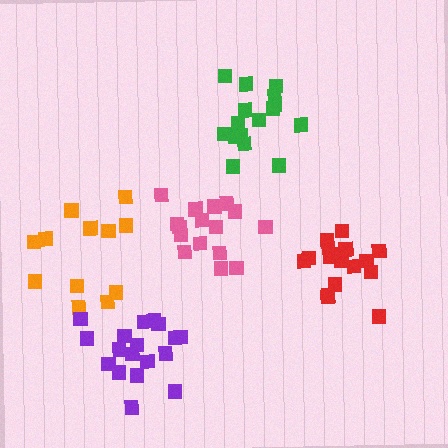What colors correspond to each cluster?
The clusters are colored: green, orange, purple, pink, red.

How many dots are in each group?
Group 1: 16 dots, Group 2: 12 dots, Group 3: 18 dots, Group 4: 16 dots, Group 5: 17 dots (79 total).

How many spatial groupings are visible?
There are 5 spatial groupings.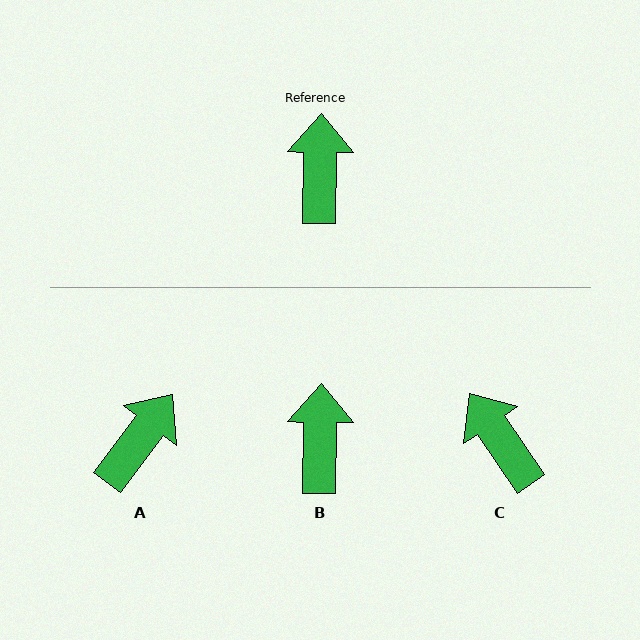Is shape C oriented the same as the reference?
No, it is off by about 35 degrees.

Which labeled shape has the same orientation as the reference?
B.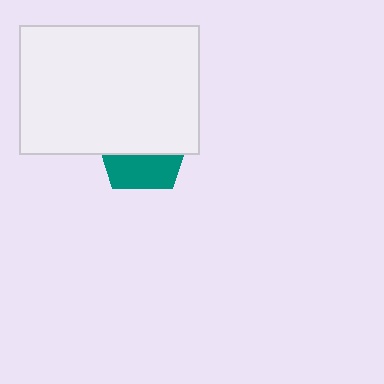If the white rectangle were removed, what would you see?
You would see the complete teal pentagon.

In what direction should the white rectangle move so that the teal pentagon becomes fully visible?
The white rectangle should move up. That is the shortest direction to clear the overlap and leave the teal pentagon fully visible.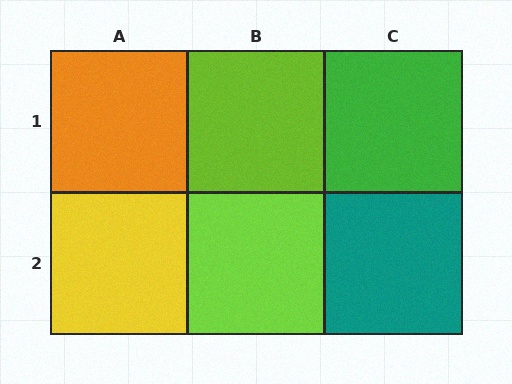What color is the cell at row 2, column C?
Teal.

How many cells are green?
1 cell is green.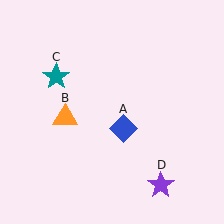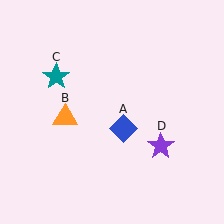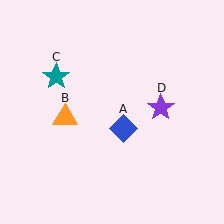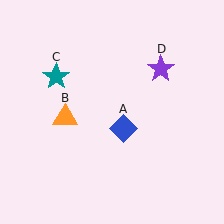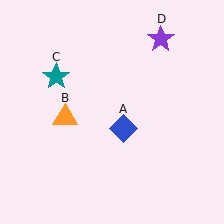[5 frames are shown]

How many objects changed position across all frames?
1 object changed position: purple star (object D).